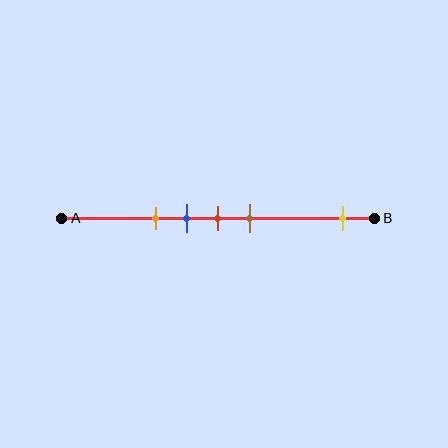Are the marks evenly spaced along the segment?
No, the marks are not evenly spaced.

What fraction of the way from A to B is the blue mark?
The blue mark is approximately 40% (0.4) of the way from A to B.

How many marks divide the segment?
There are 5 marks dividing the segment.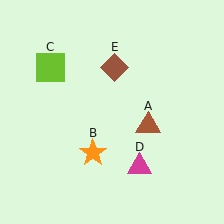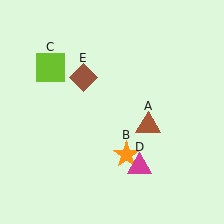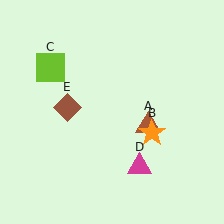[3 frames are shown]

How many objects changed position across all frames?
2 objects changed position: orange star (object B), brown diamond (object E).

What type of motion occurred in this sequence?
The orange star (object B), brown diamond (object E) rotated counterclockwise around the center of the scene.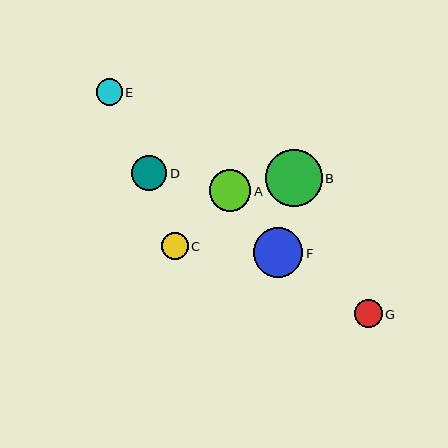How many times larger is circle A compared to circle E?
Circle A is approximately 1.6 times the size of circle E.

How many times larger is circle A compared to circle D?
Circle A is approximately 1.2 times the size of circle D.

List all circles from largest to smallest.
From largest to smallest: B, F, A, D, G, C, E.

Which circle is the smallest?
Circle E is the smallest with a size of approximately 26 pixels.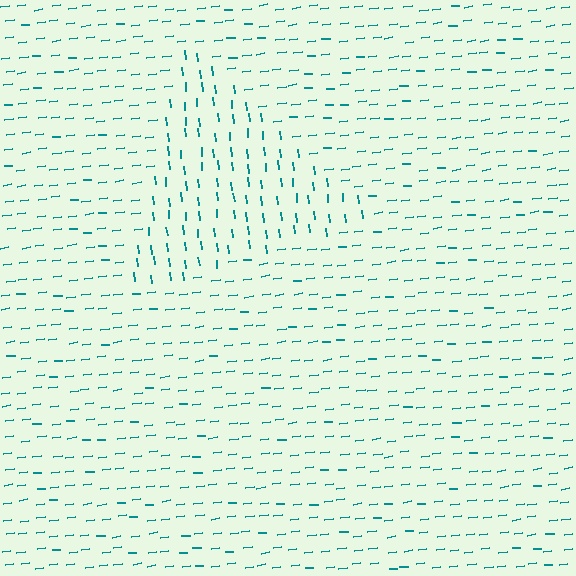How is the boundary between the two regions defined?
The boundary is defined purely by a change in line orientation (approximately 89 degrees difference). All lines are the same color and thickness.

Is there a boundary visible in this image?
Yes, there is a texture boundary formed by a change in line orientation.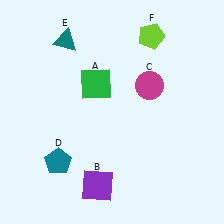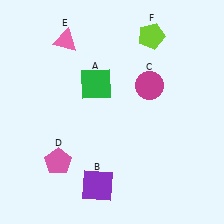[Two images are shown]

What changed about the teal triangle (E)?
In Image 1, E is teal. In Image 2, it changed to pink.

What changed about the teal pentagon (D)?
In Image 1, D is teal. In Image 2, it changed to pink.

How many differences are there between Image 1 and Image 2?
There are 2 differences between the two images.